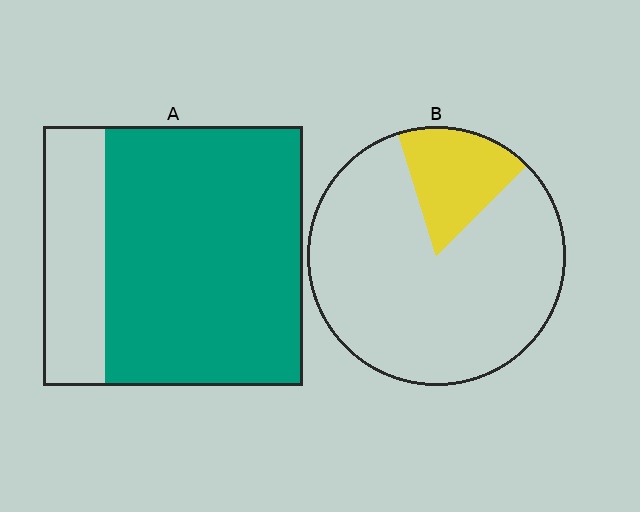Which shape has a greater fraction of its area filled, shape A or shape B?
Shape A.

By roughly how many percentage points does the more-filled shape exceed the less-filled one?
By roughly 60 percentage points (A over B).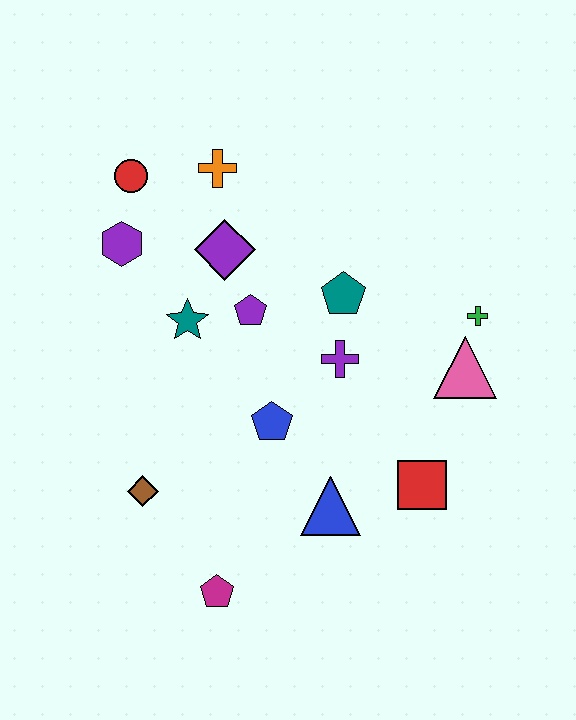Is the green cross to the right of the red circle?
Yes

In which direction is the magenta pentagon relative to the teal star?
The magenta pentagon is below the teal star.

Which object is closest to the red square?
The blue triangle is closest to the red square.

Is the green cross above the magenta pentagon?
Yes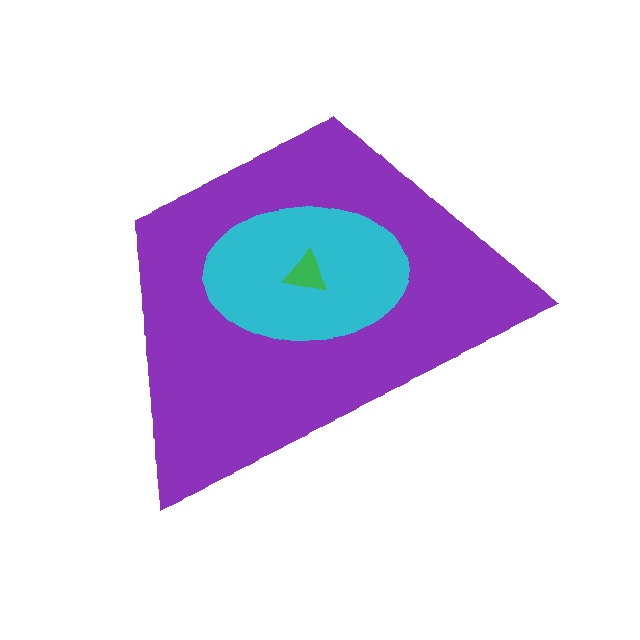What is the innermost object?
The green triangle.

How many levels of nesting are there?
3.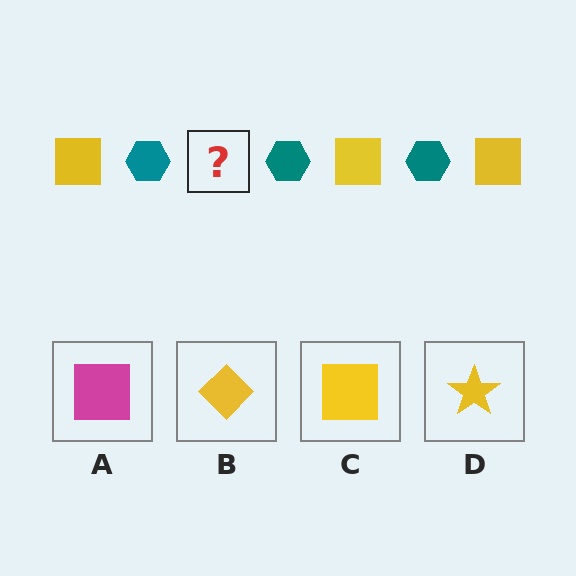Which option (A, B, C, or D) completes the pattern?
C.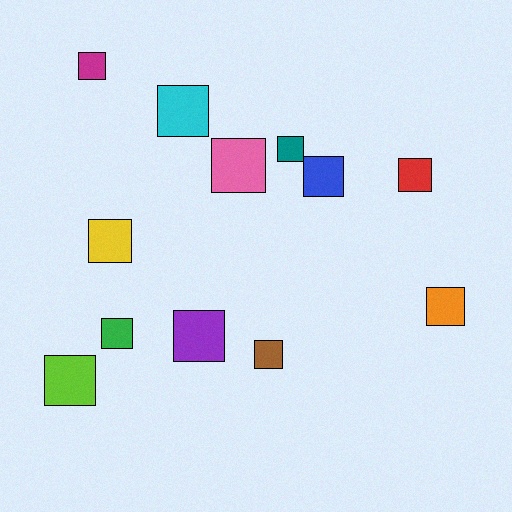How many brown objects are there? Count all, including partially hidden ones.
There is 1 brown object.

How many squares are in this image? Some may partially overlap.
There are 12 squares.